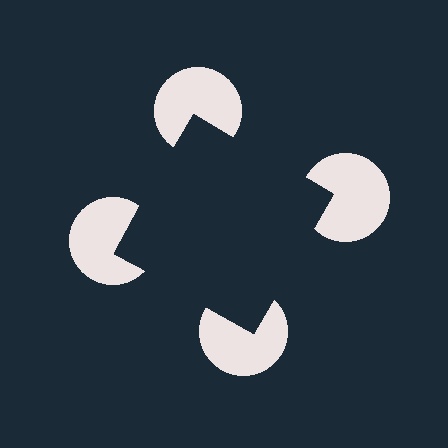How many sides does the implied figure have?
4 sides.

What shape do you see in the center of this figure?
An illusory square — its edges are inferred from the aligned wedge cuts in the pac-man discs, not physically drawn.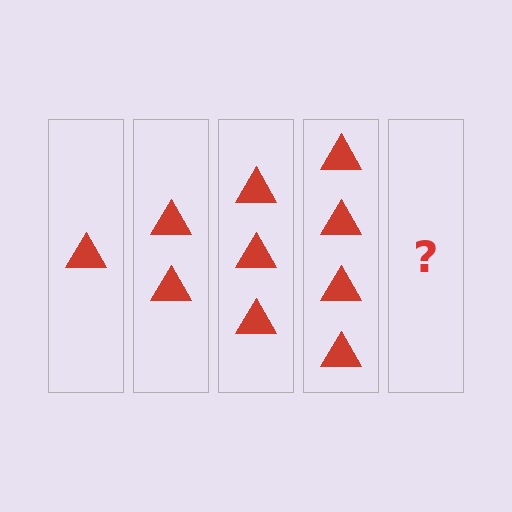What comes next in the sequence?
The next element should be 5 triangles.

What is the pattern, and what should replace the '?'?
The pattern is that each step adds one more triangle. The '?' should be 5 triangles.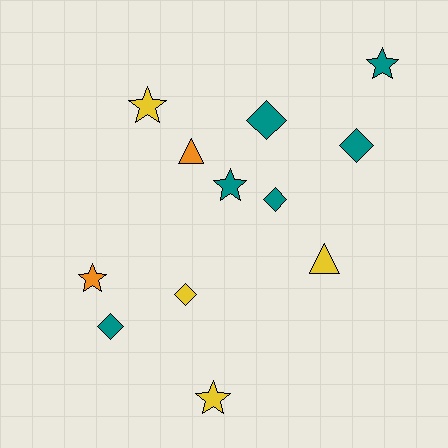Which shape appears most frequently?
Star, with 5 objects.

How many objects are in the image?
There are 12 objects.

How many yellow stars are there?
There are 2 yellow stars.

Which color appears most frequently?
Teal, with 6 objects.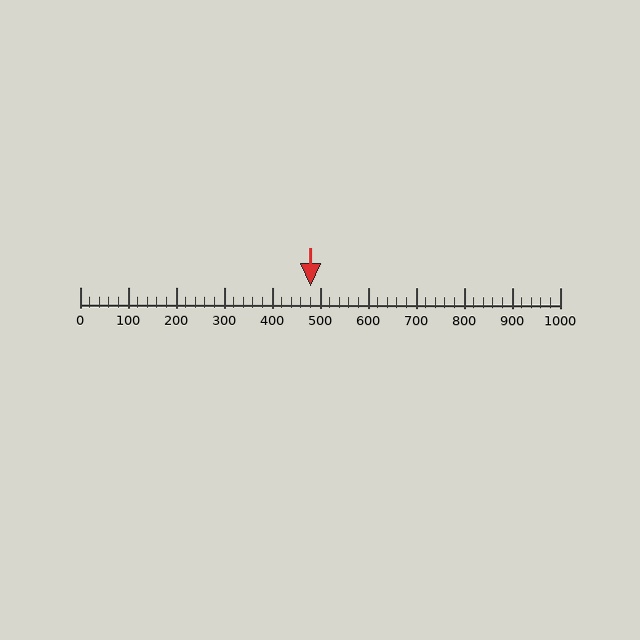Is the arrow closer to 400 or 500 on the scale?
The arrow is closer to 500.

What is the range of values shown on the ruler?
The ruler shows values from 0 to 1000.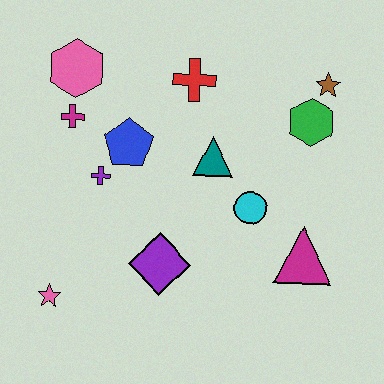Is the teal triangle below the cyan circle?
No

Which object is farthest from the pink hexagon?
The magenta triangle is farthest from the pink hexagon.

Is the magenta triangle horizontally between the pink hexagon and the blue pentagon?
No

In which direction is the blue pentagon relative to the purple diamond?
The blue pentagon is above the purple diamond.